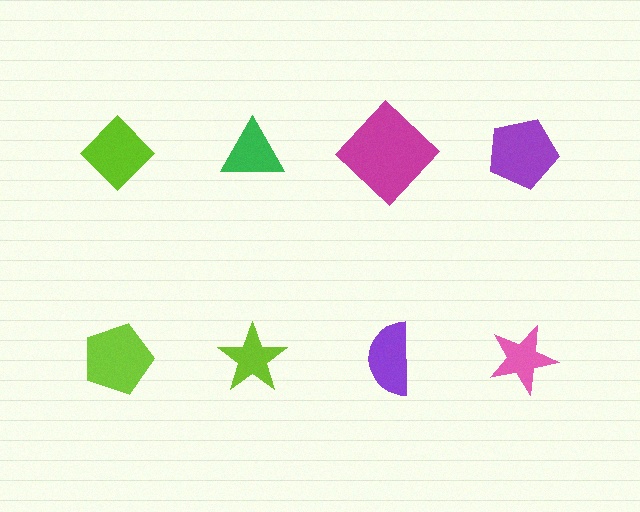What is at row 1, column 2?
A green triangle.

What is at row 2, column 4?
A pink star.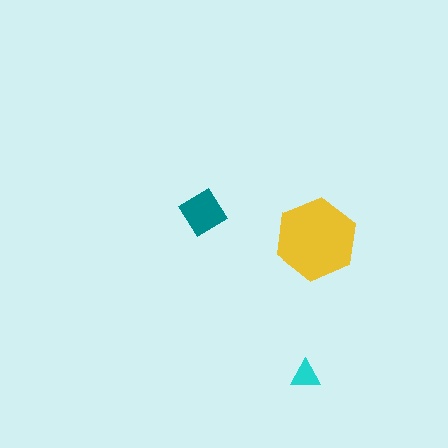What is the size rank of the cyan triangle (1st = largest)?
3rd.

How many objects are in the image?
There are 3 objects in the image.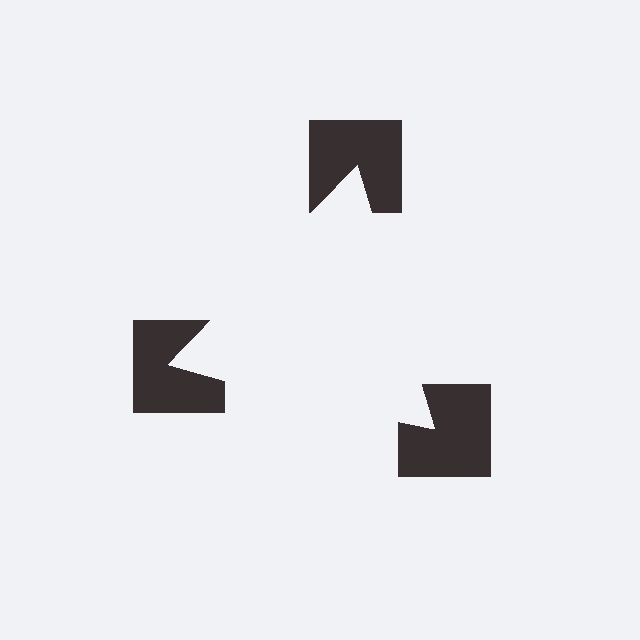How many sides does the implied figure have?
3 sides.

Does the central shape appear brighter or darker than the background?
It typically appears slightly brighter than the background, even though no actual brightness change is drawn.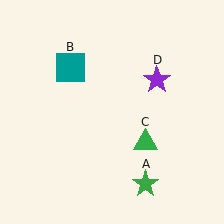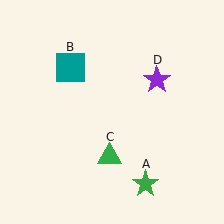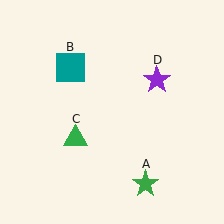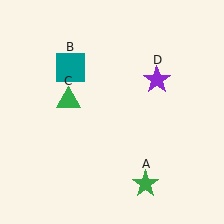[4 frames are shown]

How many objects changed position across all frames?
1 object changed position: green triangle (object C).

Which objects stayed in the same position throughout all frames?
Green star (object A) and teal square (object B) and purple star (object D) remained stationary.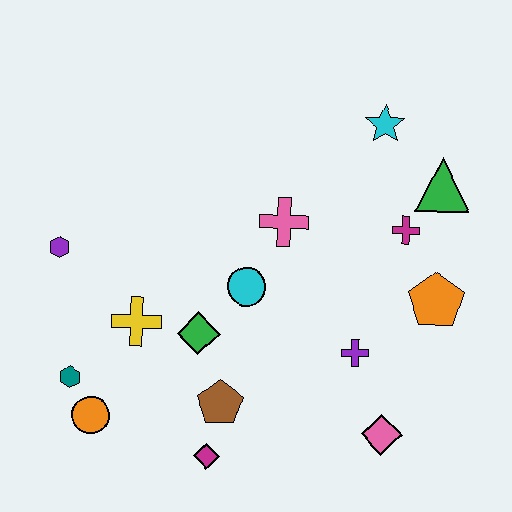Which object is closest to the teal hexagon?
The orange circle is closest to the teal hexagon.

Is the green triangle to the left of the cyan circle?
No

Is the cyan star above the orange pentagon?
Yes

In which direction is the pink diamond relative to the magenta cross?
The pink diamond is below the magenta cross.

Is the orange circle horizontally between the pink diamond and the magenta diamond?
No